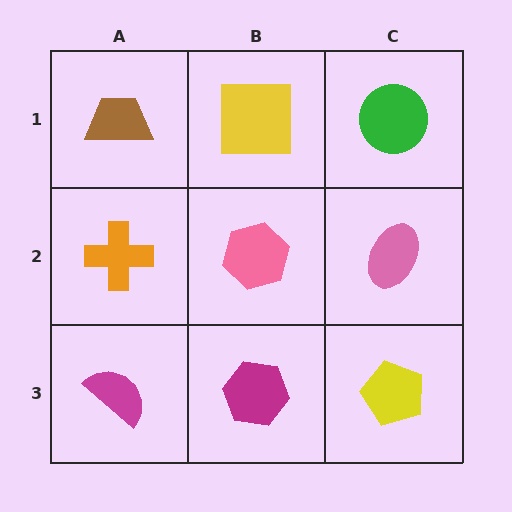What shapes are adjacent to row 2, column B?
A yellow square (row 1, column B), a magenta hexagon (row 3, column B), an orange cross (row 2, column A), a pink ellipse (row 2, column C).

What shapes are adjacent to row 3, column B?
A pink hexagon (row 2, column B), a magenta semicircle (row 3, column A), a yellow pentagon (row 3, column C).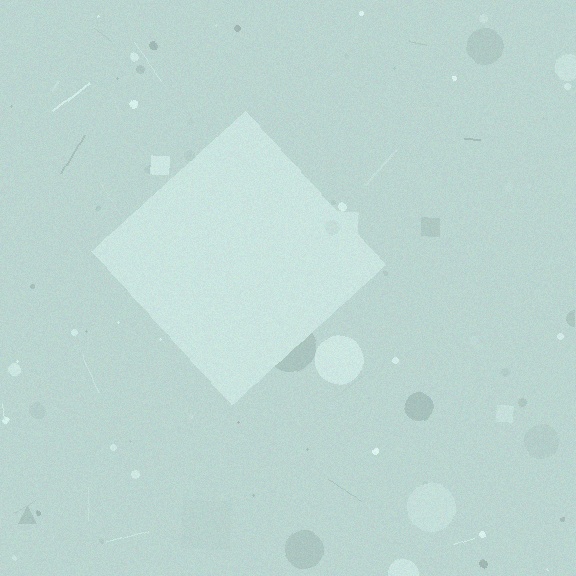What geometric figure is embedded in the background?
A diamond is embedded in the background.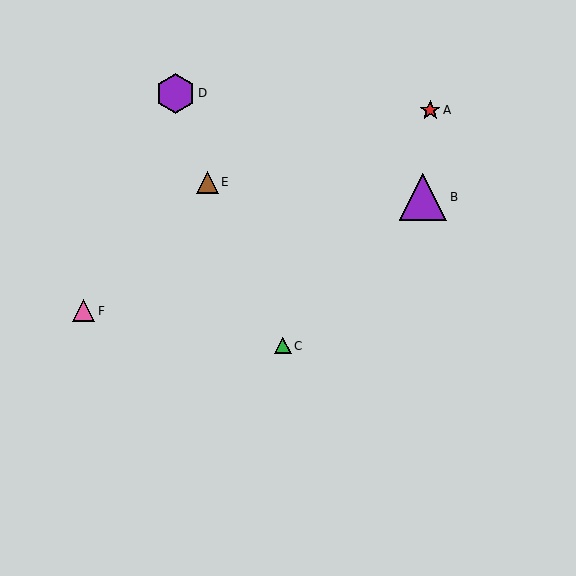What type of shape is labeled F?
Shape F is a pink triangle.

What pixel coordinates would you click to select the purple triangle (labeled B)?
Click at (423, 197) to select the purple triangle B.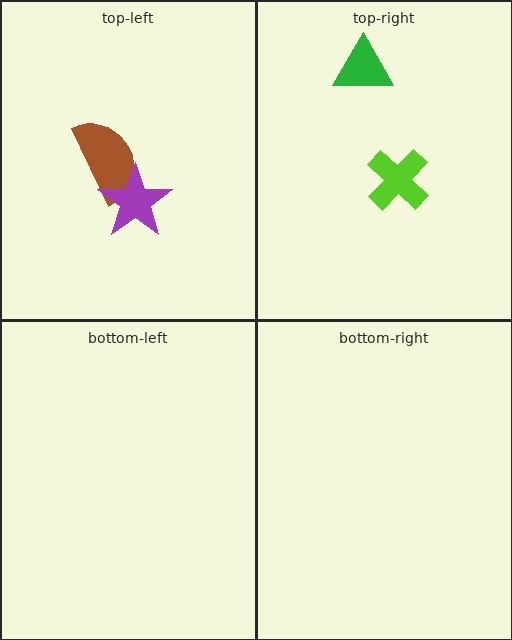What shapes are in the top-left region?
The brown semicircle, the purple star.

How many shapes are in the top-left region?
2.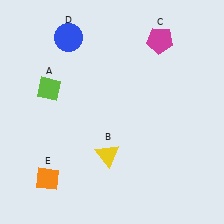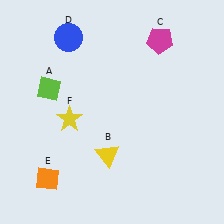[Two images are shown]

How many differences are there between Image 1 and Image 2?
There is 1 difference between the two images.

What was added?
A yellow star (F) was added in Image 2.